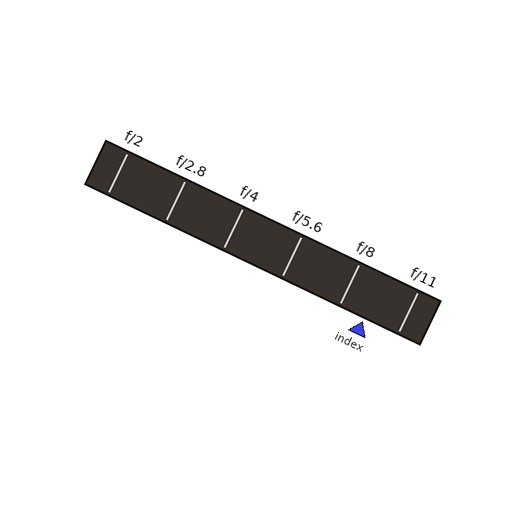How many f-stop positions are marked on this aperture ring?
There are 6 f-stop positions marked.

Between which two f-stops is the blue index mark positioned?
The index mark is between f/8 and f/11.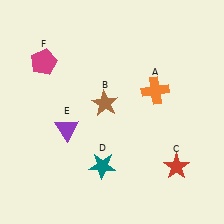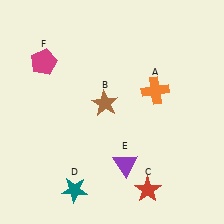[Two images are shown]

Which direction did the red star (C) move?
The red star (C) moved left.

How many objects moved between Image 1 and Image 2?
3 objects moved between the two images.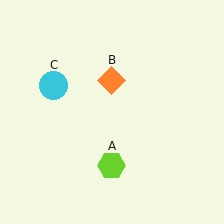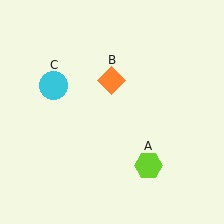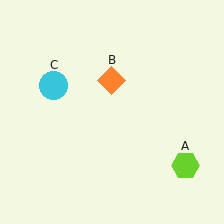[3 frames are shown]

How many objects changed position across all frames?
1 object changed position: lime hexagon (object A).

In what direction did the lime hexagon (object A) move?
The lime hexagon (object A) moved right.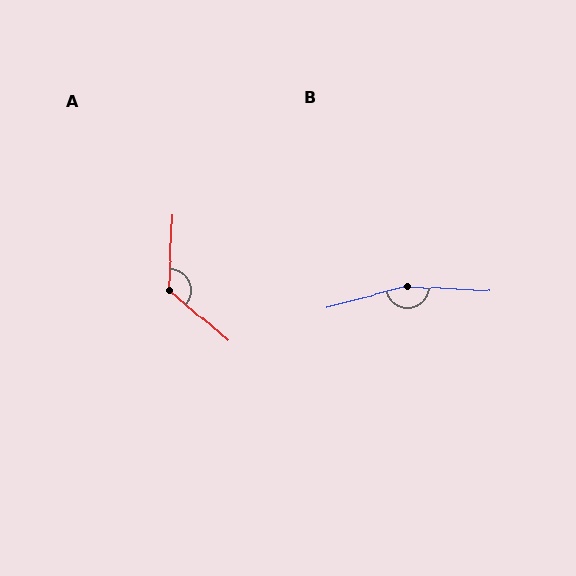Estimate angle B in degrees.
Approximately 162 degrees.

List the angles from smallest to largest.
A (128°), B (162°).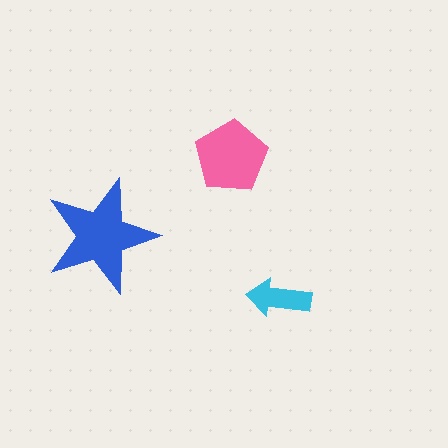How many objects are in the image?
There are 3 objects in the image.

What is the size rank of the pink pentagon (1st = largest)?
2nd.